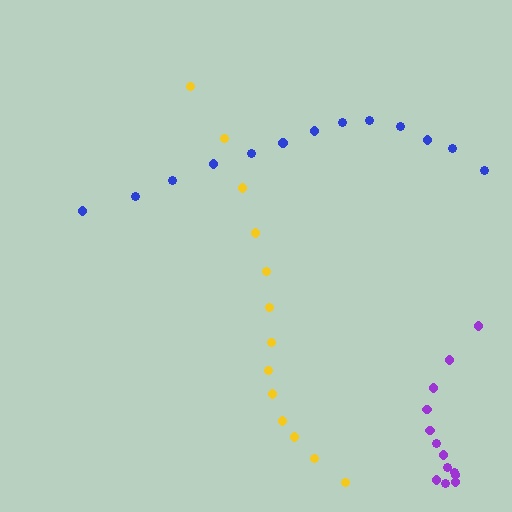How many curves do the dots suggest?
There are 3 distinct paths.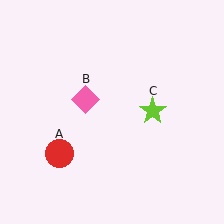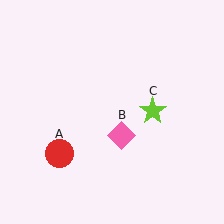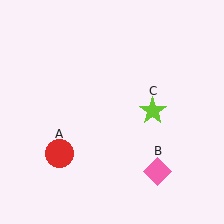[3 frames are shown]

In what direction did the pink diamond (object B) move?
The pink diamond (object B) moved down and to the right.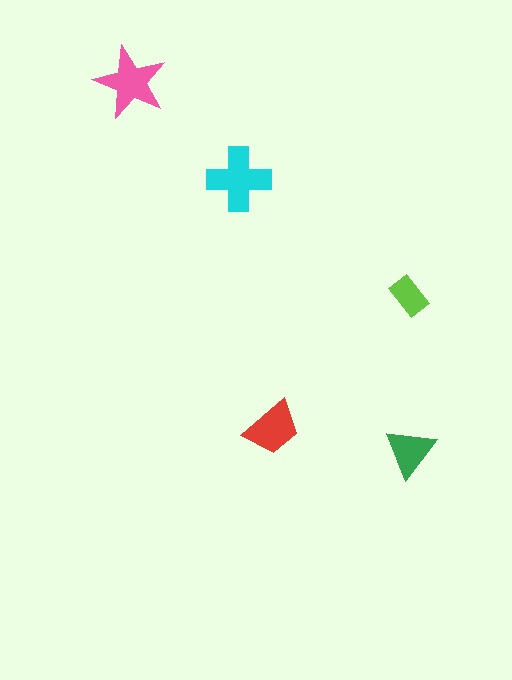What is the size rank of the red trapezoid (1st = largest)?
3rd.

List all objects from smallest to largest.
The lime rectangle, the green triangle, the red trapezoid, the pink star, the cyan cross.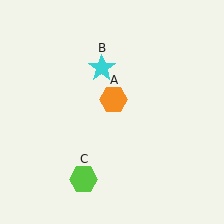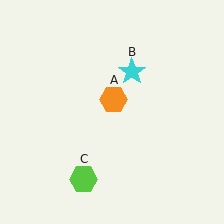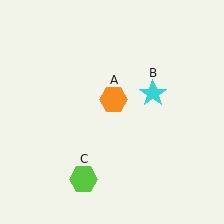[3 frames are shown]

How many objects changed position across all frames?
1 object changed position: cyan star (object B).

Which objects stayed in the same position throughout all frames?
Orange hexagon (object A) and lime hexagon (object C) remained stationary.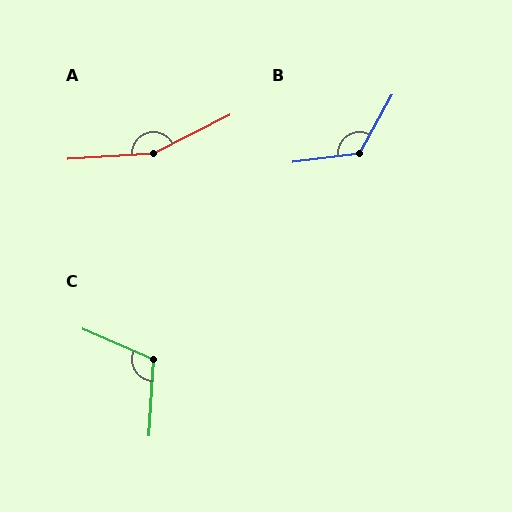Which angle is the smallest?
C, at approximately 110 degrees.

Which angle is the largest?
A, at approximately 157 degrees.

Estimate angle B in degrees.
Approximately 126 degrees.